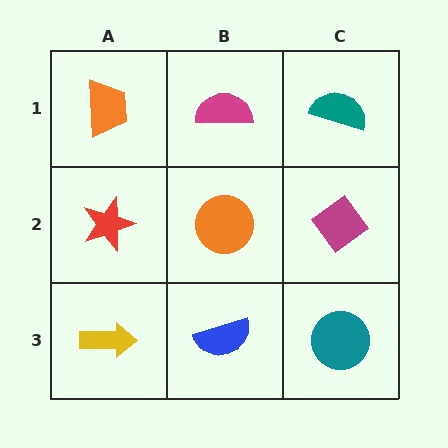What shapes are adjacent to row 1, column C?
A magenta diamond (row 2, column C), a magenta semicircle (row 1, column B).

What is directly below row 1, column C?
A magenta diamond.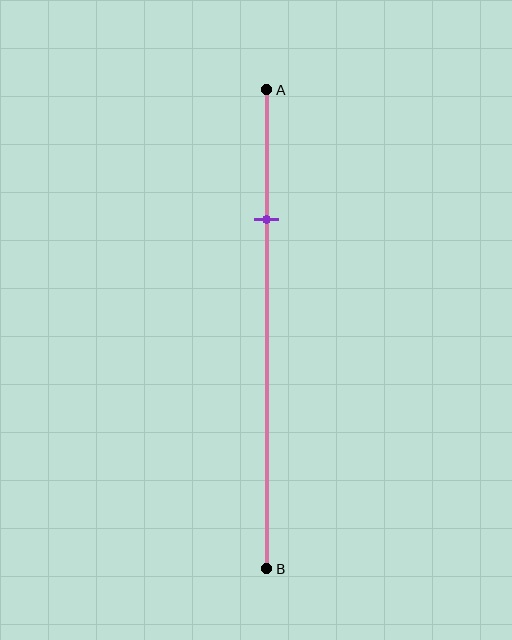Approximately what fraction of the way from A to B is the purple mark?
The purple mark is approximately 25% of the way from A to B.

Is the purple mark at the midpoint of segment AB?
No, the mark is at about 25% from A, not at the 50% midpoint.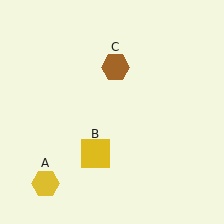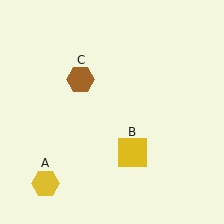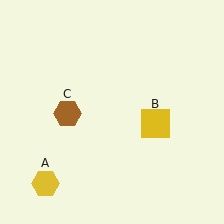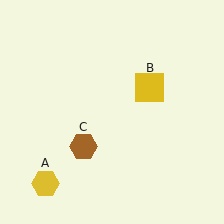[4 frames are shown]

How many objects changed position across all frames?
2 objects changed position: yellow square (object B), brown hexagon (object C).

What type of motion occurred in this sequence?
The yellow square (object B), brown hexagon (object C) rotated counterclockwise around the center of the scene.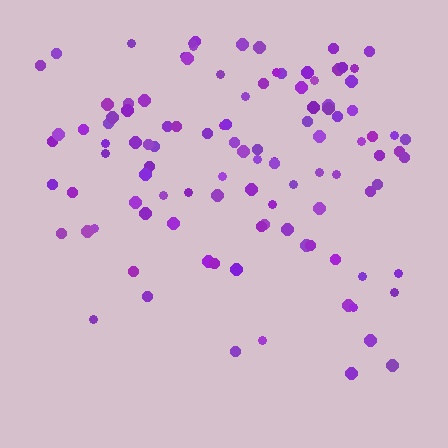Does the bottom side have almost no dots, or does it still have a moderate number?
Still a moderate number, just noticeably fewer than the top.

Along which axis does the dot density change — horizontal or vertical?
Vertical.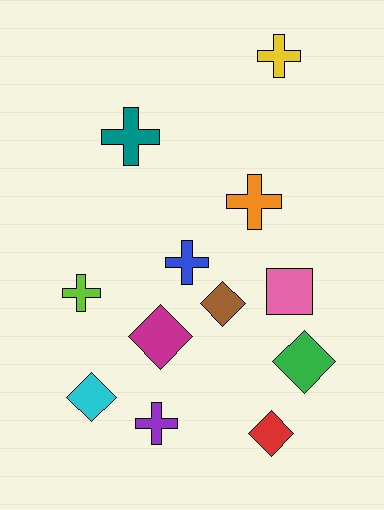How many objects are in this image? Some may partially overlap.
There are 12 objects.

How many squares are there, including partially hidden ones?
There is 1 square.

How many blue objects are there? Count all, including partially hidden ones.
There is 1 blue object.